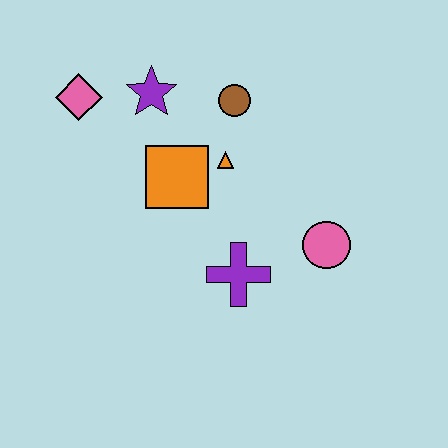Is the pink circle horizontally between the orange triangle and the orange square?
No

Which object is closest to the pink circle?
The purple cross is closest to the pink circle.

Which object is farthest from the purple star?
The pink circle is farthest from the purple star.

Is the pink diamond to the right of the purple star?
No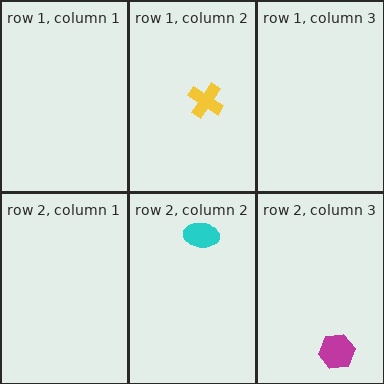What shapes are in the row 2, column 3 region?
The magenta hexagon.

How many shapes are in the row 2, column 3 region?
1.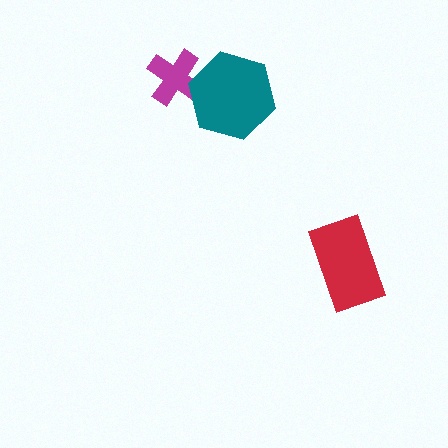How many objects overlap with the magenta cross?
1 object overlaps with the magenta cross.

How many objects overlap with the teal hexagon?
1 object overlaps with the teal hexagon.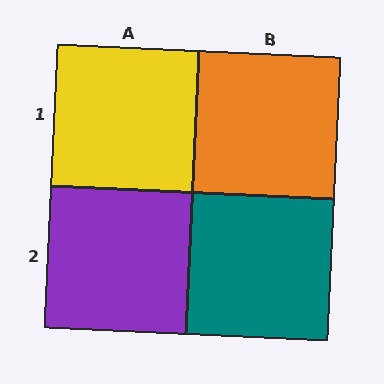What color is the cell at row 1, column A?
Yellow.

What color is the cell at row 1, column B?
Orange.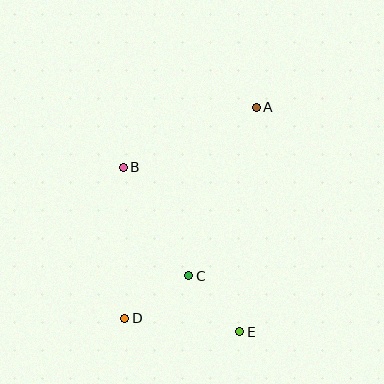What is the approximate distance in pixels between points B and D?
The distance between B and D is approximately 151 pixels.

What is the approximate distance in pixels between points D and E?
The distance between D and E is approximately 115 pixels.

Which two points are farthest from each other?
Points A and D are farthest from each other.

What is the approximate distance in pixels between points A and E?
The distance between A and E is approximately 225 pixels.